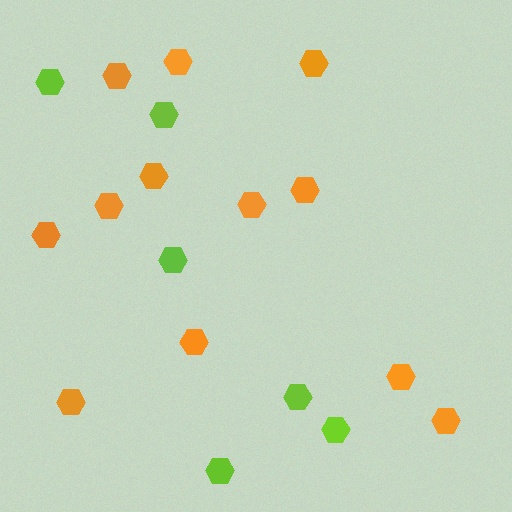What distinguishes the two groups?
There are 2 groups: one group of lime hexagons (6) and one group of orange hexagons (12).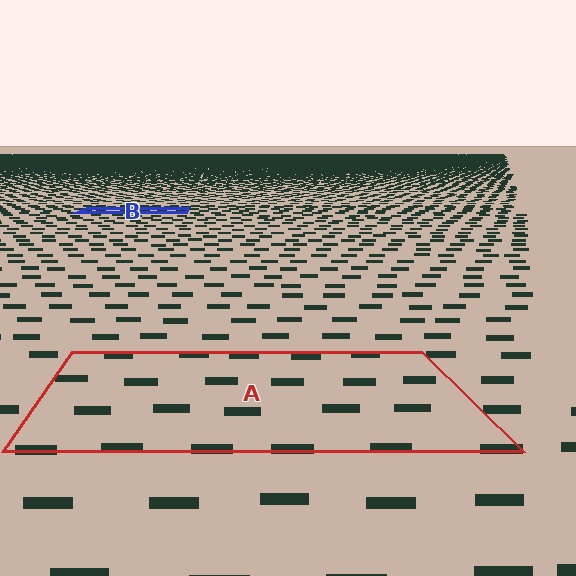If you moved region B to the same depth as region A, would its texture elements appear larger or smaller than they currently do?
They would appear larger. At a closer depth, the same texture elements are projected at a bigger on-screen size.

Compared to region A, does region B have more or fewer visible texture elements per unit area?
Region B has more texture elements per unit area — they are packed more densely because it is farther away.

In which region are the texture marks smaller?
The texture marks are smaller in region B, because it is farther away.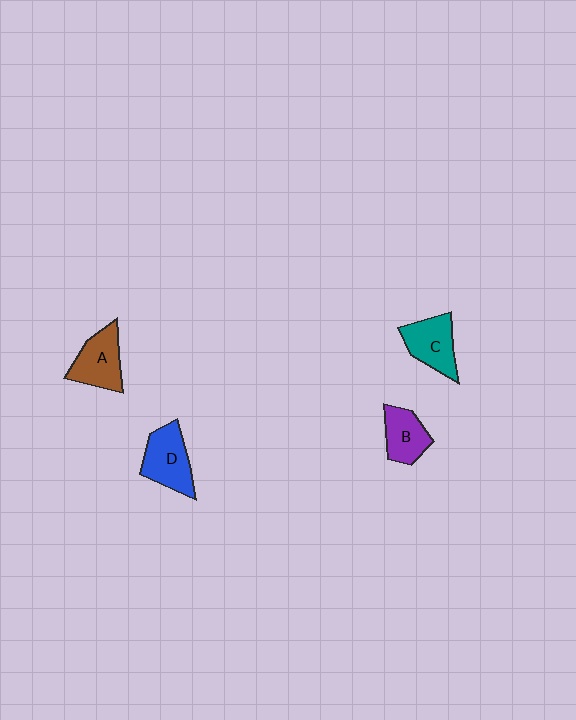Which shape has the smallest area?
Shape B (purple).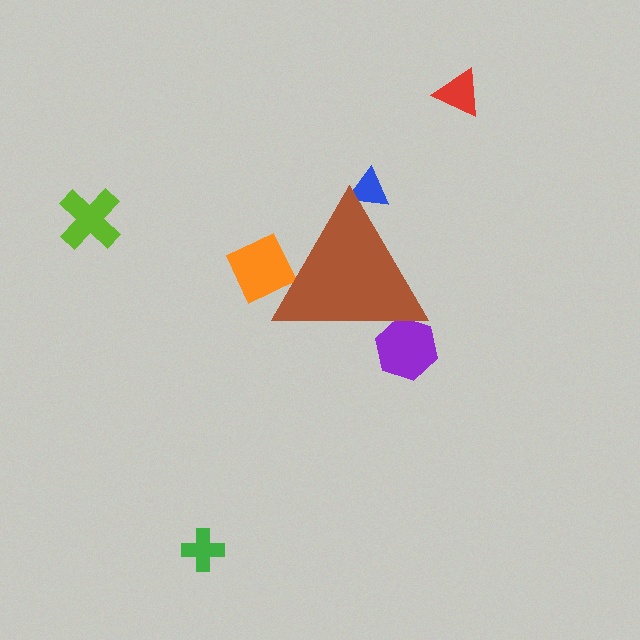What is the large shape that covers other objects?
A brown triangle.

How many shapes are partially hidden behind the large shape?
3 shapes are partially hidden.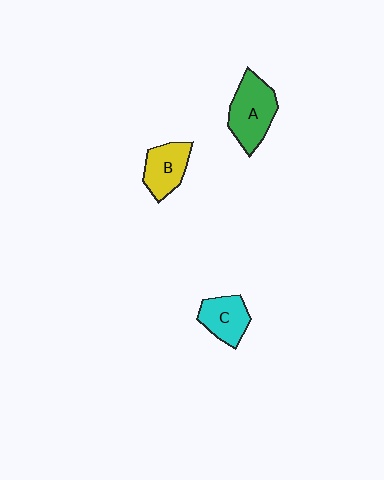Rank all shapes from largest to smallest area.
From largest to smallest: A (green), B (yellow), C (cyan).